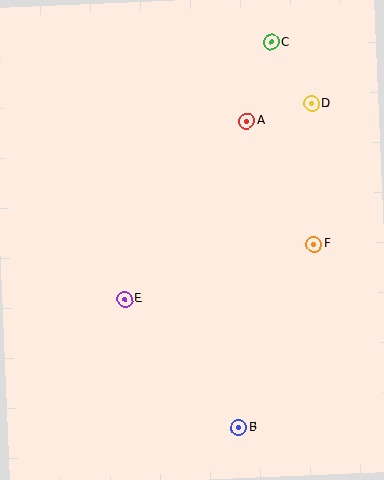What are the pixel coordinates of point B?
Point B is at (239, 427).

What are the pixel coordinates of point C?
Point C is at (271, 42).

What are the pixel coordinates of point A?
Point A is at (247, 121).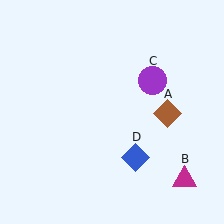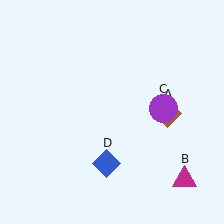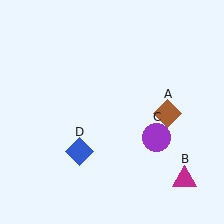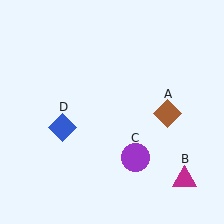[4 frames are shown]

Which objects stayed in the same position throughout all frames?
Brown diamond (object A) and magenta triangle (object B) remained stationary.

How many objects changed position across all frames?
2 objects changed position: purple circle (object C), blue diamond (object D).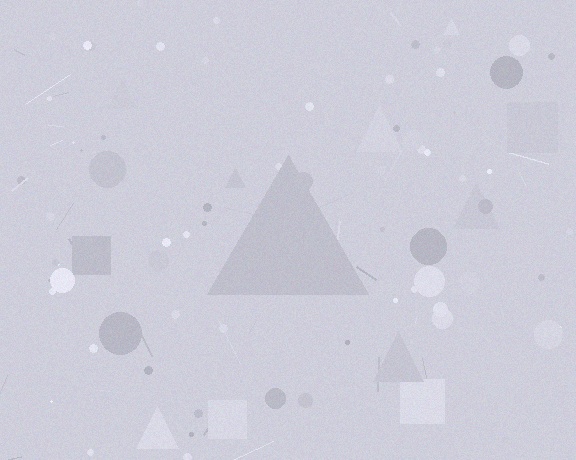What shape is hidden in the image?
A triangle is hidden in the image.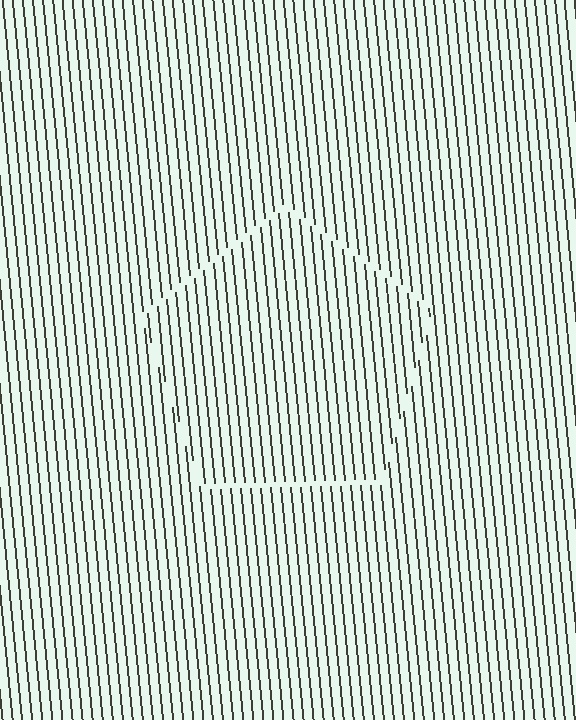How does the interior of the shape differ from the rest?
The interior of the shape contains the same grating, shifted by half a period — the contour is defined by the phase discontinuity where line-ends from the inner and outer gratings abut.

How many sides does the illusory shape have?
5 sides — the line-ends trace a pentagon.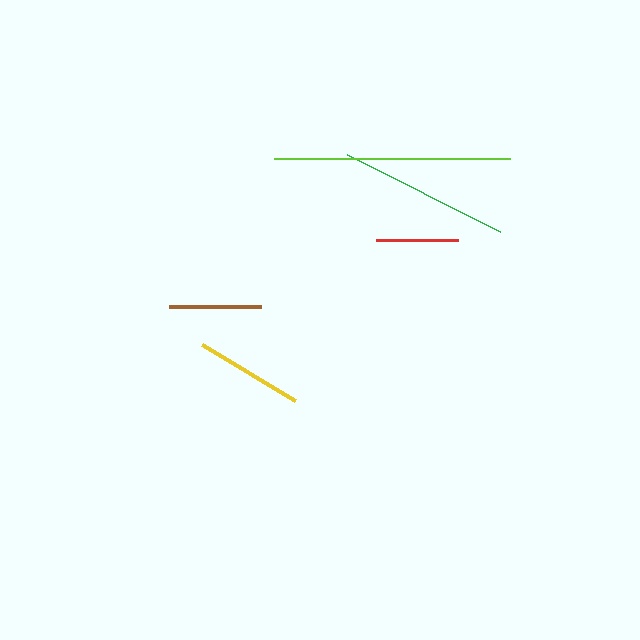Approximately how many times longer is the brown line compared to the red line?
The brown line is approximately 1.1 times the length of the red line.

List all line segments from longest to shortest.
From longest to shortest: lime, green, yellow, brown, red.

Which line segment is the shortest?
The red line is the shortest at approximately 82 pixels.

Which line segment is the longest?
The lime line is the longest at approximately 236 pixels.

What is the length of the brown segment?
The brown segment is approximately 92 pixels long.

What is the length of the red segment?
The red segment is approximately 82 pixels long.